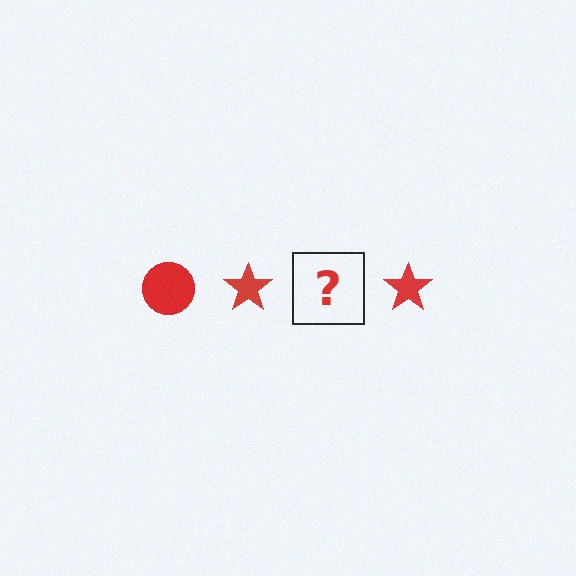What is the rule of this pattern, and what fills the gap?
The rule is that the pattern cycles through circle, star shapes in red. The gap should be filled with a red circle.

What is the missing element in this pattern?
The missing element is a red circle.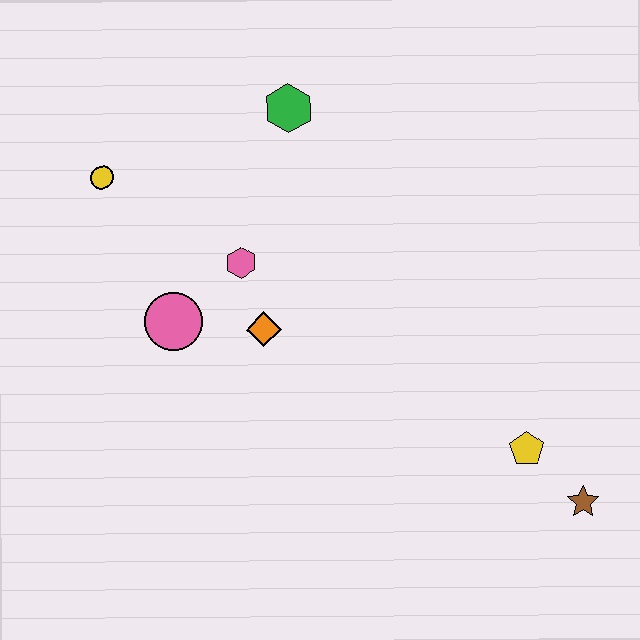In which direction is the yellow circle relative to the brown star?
The yellow circle is to the left of the brown star.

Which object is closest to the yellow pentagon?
The brown star is closest to the yellow pentagon.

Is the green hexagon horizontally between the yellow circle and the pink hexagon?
No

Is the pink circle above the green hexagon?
No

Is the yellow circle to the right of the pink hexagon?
No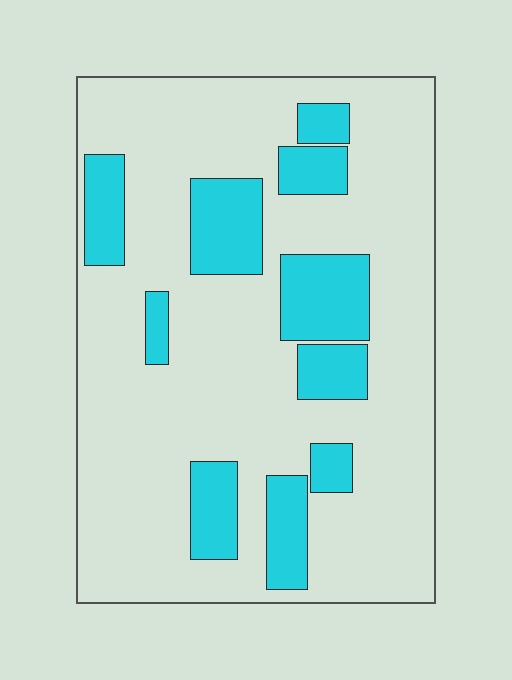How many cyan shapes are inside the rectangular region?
10.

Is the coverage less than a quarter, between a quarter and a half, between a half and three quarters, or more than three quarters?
Less than a quarter.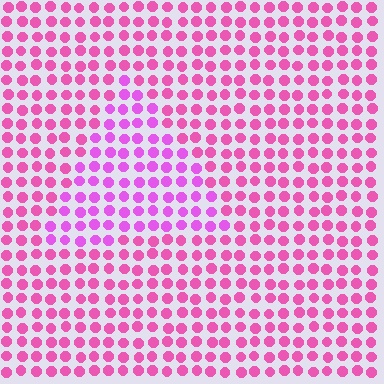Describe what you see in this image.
The image is filled with small pink elements in a uniform arrangement. A triangle-shaped region is visible where the elements are tinted to a slightly different hue, forming a subtle color boundary.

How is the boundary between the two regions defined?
The boundary is defined purely by a slight shift in hue (about 26 degrees). Spacing, size, and orientation are identical on both sides.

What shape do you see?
I see a triangle.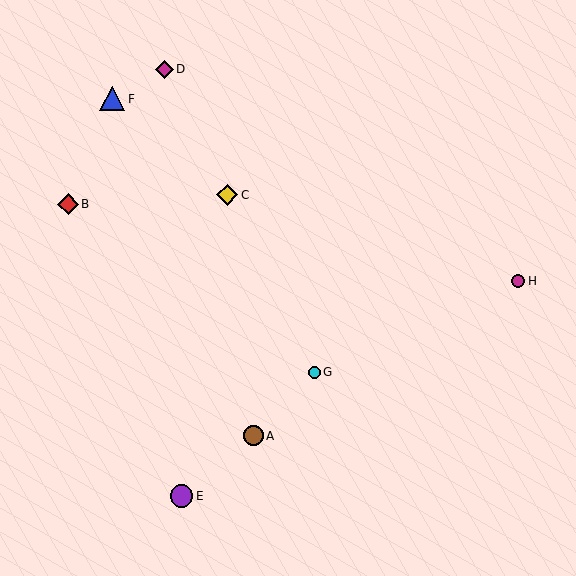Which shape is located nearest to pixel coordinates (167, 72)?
The magenta diamond (labeled D) at (165, 69) is nearest to that location.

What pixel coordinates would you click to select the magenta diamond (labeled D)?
Click at (165, 69) to select the magenta diamond D.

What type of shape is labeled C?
Shape C is a yellow diamond.